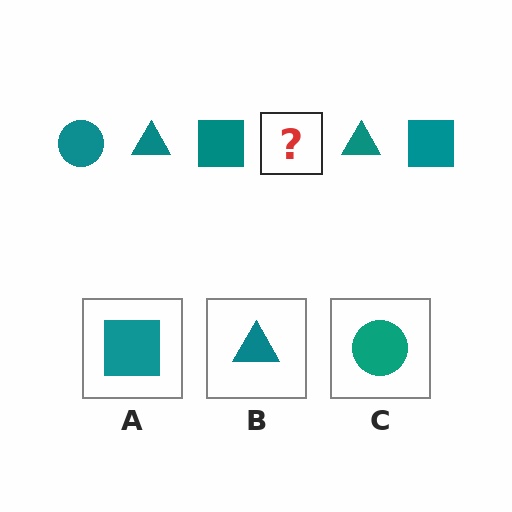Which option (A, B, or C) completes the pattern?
C.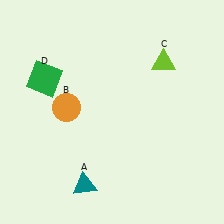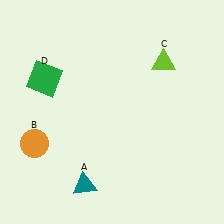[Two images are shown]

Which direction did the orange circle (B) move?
The orange circle (B) moved down.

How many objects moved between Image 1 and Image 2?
1 object moved between the two images.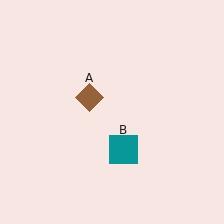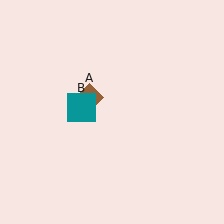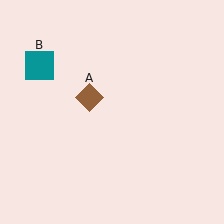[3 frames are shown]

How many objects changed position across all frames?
1 object changed position: teal square (object B).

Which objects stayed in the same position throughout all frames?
Brown diamond (object A) remained stationary.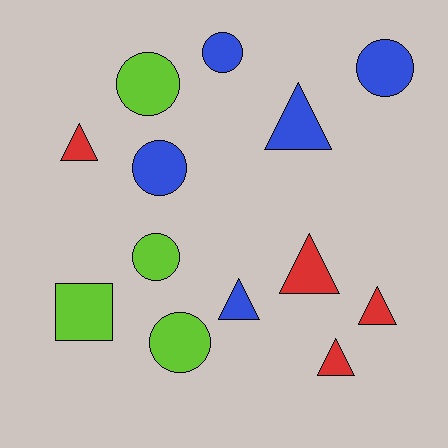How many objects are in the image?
There are 13 objects.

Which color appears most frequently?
Blue, with 5 objects.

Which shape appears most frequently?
Circle, with 6 objects.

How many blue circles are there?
There are 3 blue circles.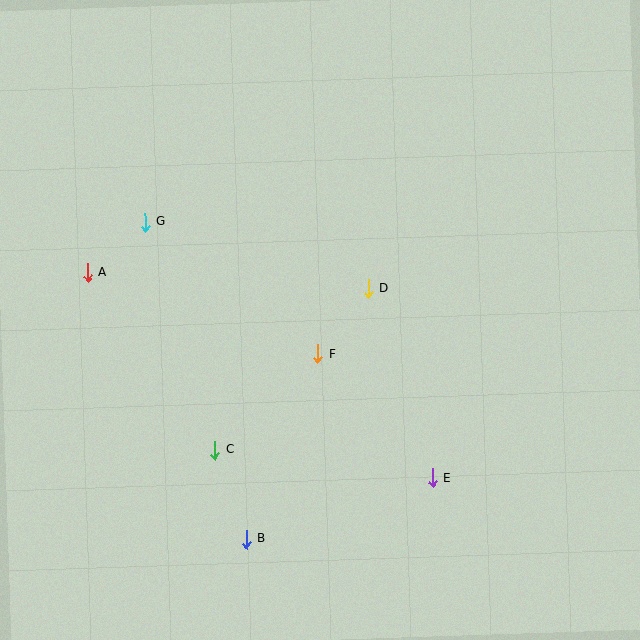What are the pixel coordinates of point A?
Point A is at (87, 272).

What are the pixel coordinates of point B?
Point B is at (246, 539).